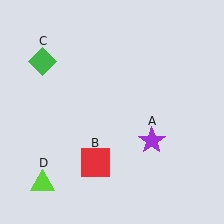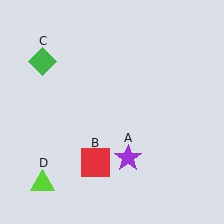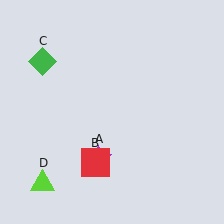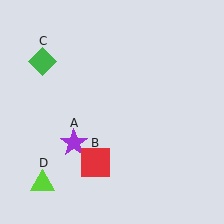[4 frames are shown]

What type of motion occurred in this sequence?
The purple star (object A) rotated clockwise around the center of the scene.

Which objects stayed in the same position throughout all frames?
Red square (object B) and green diamond (object C) and lime triangle (object D) remained stationary.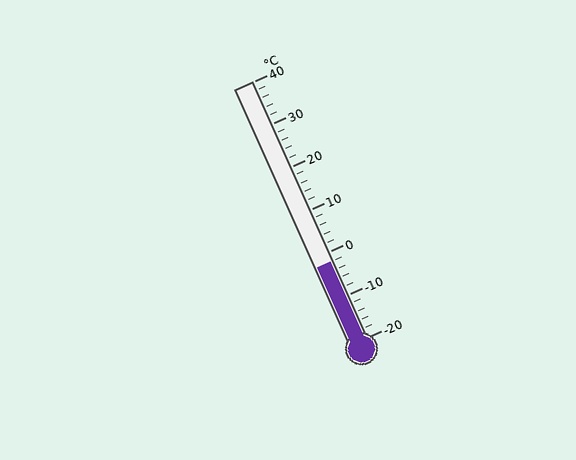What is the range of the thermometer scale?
The thermometer scale ranges from -20°C to 40°C.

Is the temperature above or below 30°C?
The temperature is below 30°C.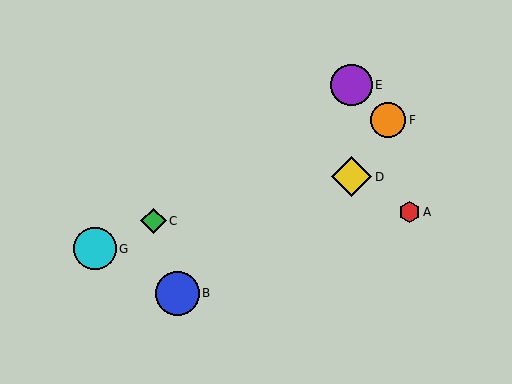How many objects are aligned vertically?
2 objects (D, E) are aligned vertically.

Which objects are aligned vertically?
Objects D, E are aligned vertically.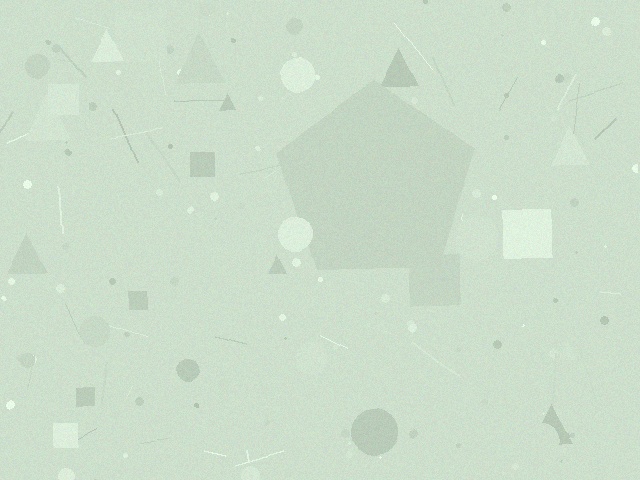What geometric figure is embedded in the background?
A pentagon is embedded in the background.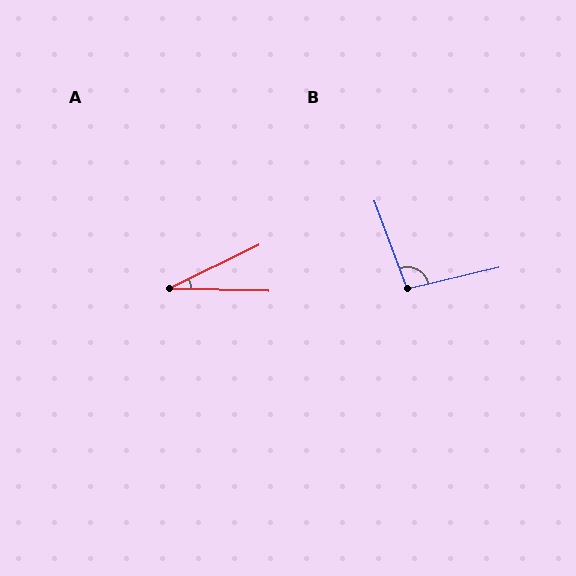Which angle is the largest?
B, at approximately 97 degrees.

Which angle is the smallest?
A, at approximately 27 degrees.